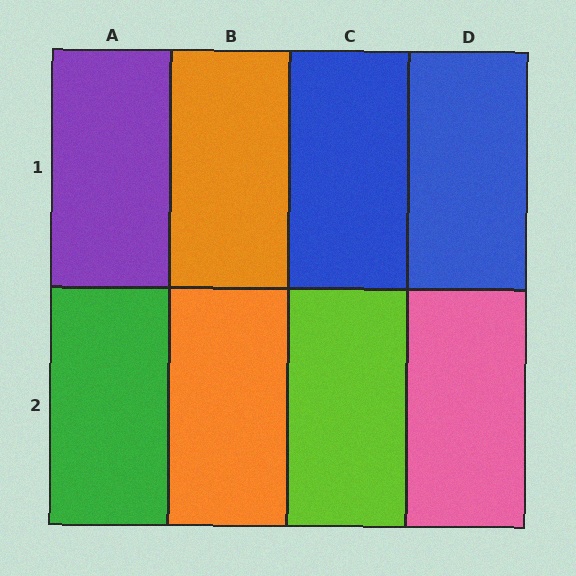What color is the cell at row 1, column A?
Purple.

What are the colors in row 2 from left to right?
Green, orange, lime, pink.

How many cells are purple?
1 cell is purple.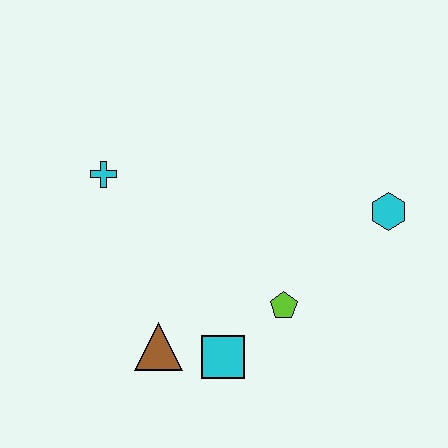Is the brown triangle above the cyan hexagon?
No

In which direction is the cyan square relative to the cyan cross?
The cyan square is below the cyan cross.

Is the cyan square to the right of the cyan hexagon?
No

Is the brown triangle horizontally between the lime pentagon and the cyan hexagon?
No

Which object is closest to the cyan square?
The brown triangle is closest to the cyan square.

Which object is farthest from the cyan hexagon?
The cyan cross is farthest from the cyan hexagon.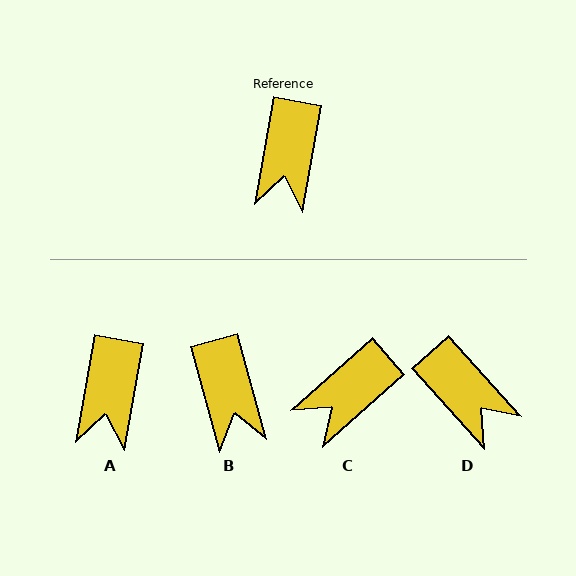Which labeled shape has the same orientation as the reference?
A.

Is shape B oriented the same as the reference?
No, it is off by about 25 degrees.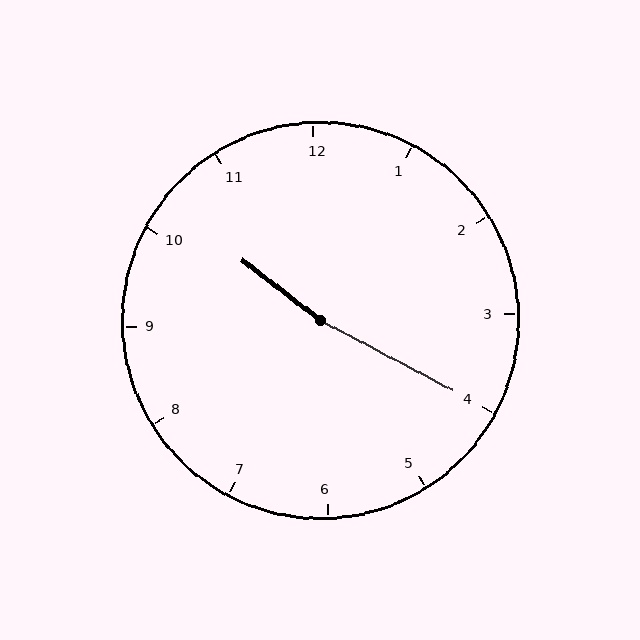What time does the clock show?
10:20.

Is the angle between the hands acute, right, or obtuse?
It is obtuse.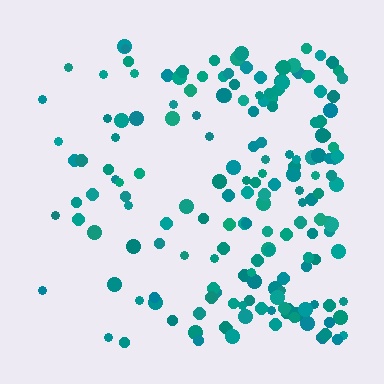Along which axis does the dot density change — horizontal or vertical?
Horizontal.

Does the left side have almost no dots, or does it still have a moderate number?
Still a moderate number, just noticeably fewer than the right.